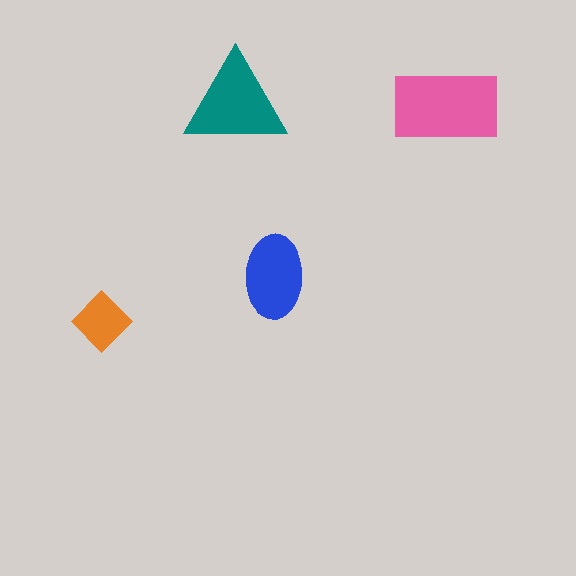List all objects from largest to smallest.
The pink rectangle, the teal triangle, the blue ellipse, the orange diamond.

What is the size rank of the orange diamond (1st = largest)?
4th.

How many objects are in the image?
There are 4 objects in the image.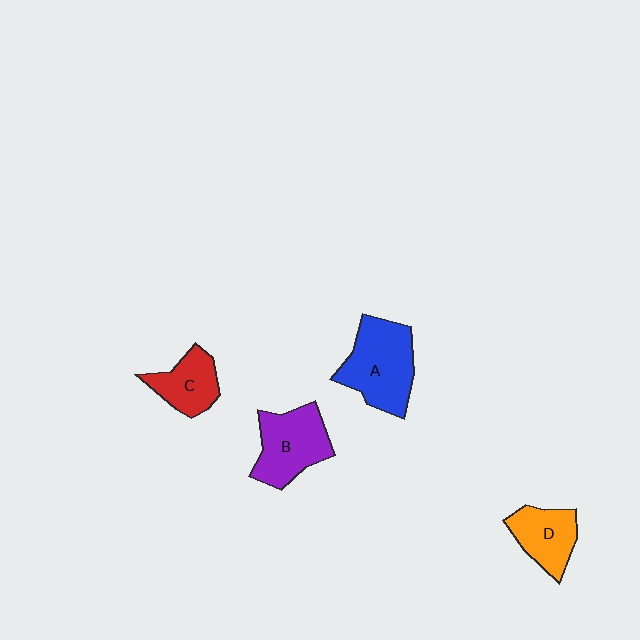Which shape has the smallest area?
Shape C (red).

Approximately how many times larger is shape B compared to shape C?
Approximately 1.4 times.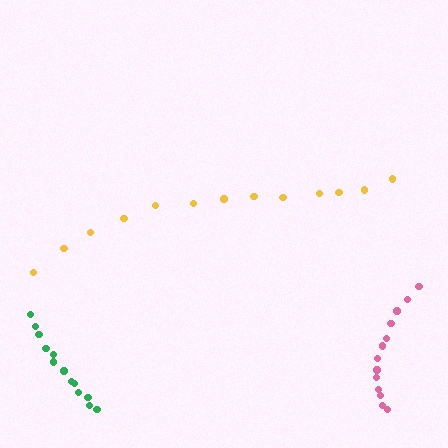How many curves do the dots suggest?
There are 3 distinct paths.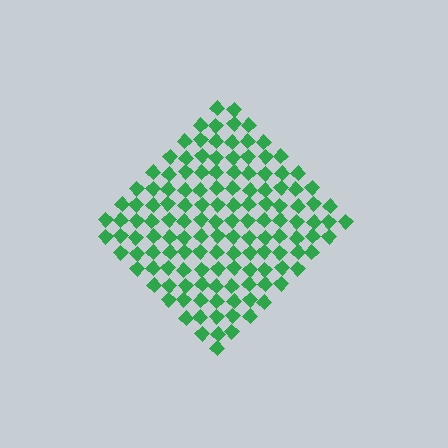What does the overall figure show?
The overall figure shows a diamond.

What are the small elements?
The small elements are diamonds.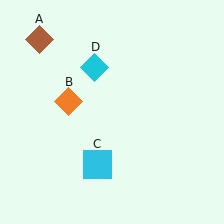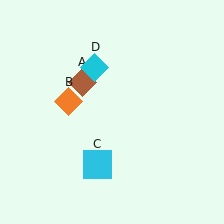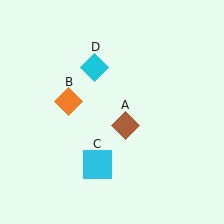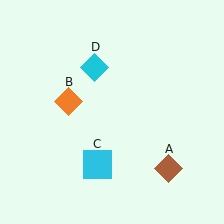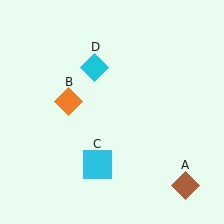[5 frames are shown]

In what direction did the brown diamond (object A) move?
The brown diamond (object A) moved down and to the right.